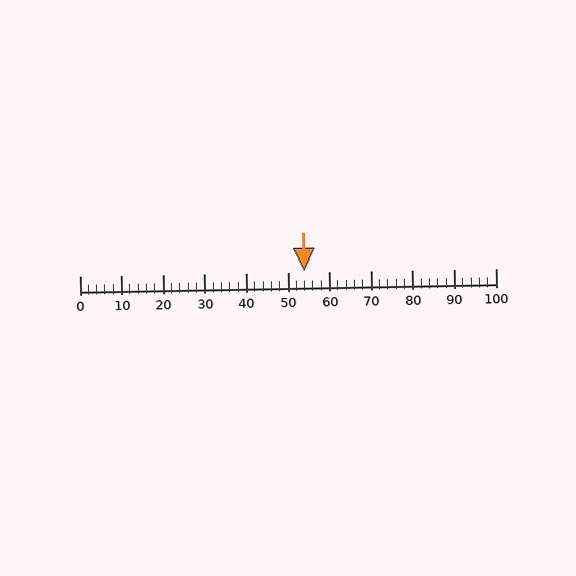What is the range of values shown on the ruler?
The ruler shows values from 0 to 100.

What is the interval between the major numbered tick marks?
The major tick marks are spaced 10 units apart.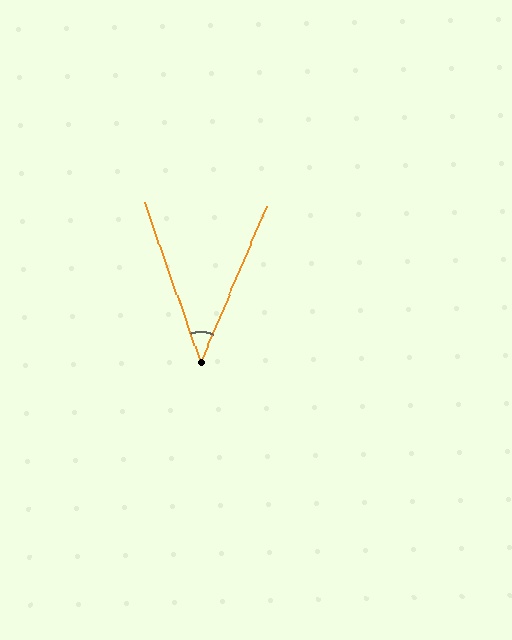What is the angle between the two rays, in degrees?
Approximately 42 degrees.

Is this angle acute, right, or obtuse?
It is acute.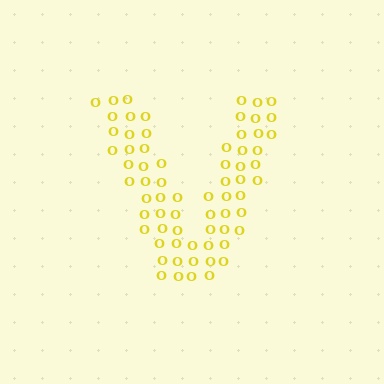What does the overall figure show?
The overall figure shows the letter V.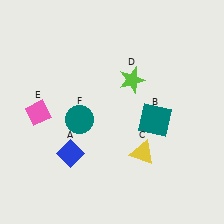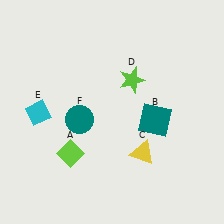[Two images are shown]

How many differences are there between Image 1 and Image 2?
There are 2 differences between the two images.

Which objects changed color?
A changed from blue to lime. E changed from pink to cyan.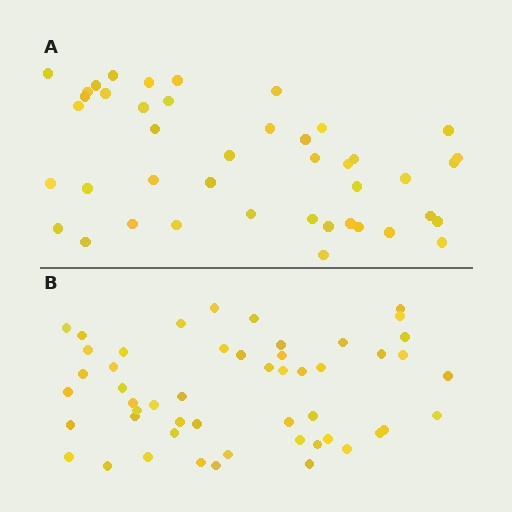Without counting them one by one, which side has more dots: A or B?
Region B (the bottom region) has more dots.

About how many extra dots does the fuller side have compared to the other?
Region B has roughly 8 or so more dots than region A.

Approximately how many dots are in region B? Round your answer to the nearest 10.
About 50 dots. (The exact count is 51, which rounds to 50.)